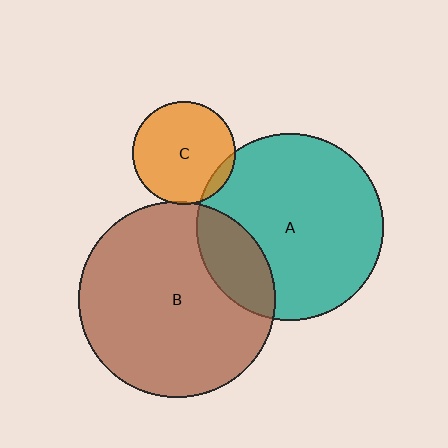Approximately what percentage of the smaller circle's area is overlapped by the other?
Approximately 10%.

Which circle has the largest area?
Circle B (brown).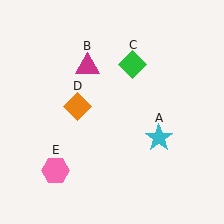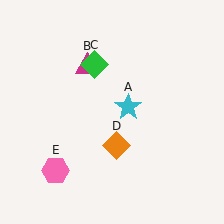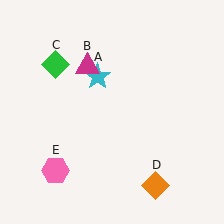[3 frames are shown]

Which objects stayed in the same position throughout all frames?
Magenta triangle (object B) and pink hexagon (object E) remained stationary.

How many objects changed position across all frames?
3 objects changed position: cyan star (object A), green diamond (object C), orange diamond (object D).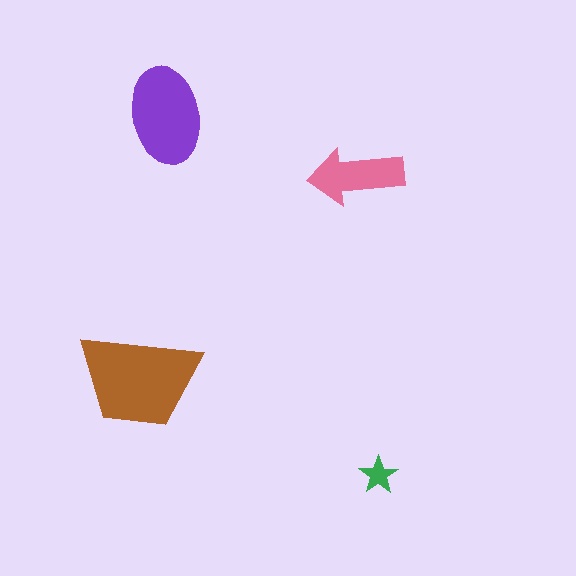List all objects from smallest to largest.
The green star, the pink arrow, the purple ellipse, the brown trapezoid.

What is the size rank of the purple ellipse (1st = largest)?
2nd.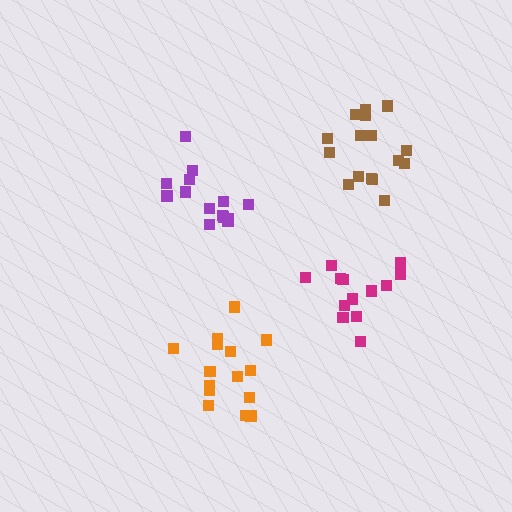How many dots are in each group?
Group 1: 14 dots, Group 2: 15 dots, Group 3: 16 dots, Group 4: 13 dots (58 total).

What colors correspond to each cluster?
The clusters are colored: purple, orange, brown, magenta.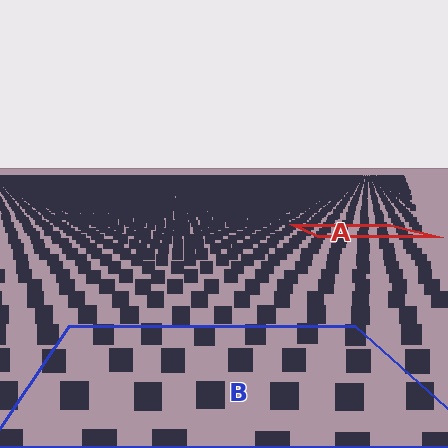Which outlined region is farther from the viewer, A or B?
Region A is farther from the viewer — the texture elements inside it appear smaller and more densely packed.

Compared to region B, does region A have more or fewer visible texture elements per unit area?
Region A has more texture elements per unit area — they are packed more densely because it is farther away.